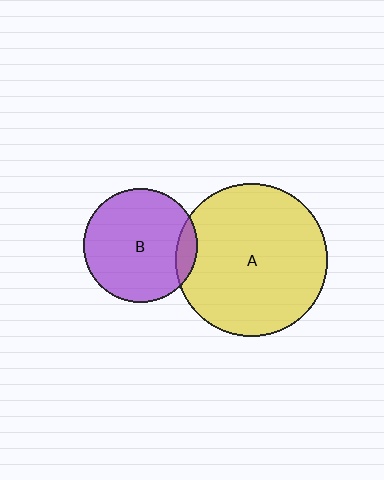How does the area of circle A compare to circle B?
Approximately 1.8 times.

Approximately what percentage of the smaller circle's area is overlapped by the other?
Approximately 10%.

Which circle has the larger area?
Circle A (yellow).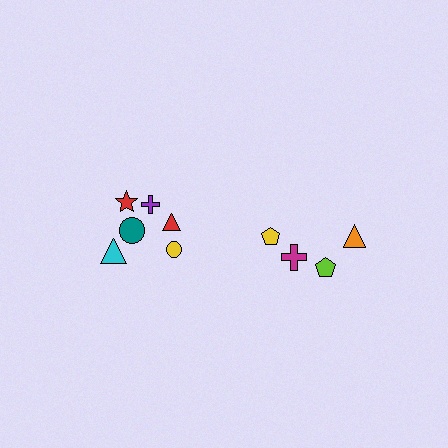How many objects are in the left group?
There are 6 objects.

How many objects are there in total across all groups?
There are 10 objects.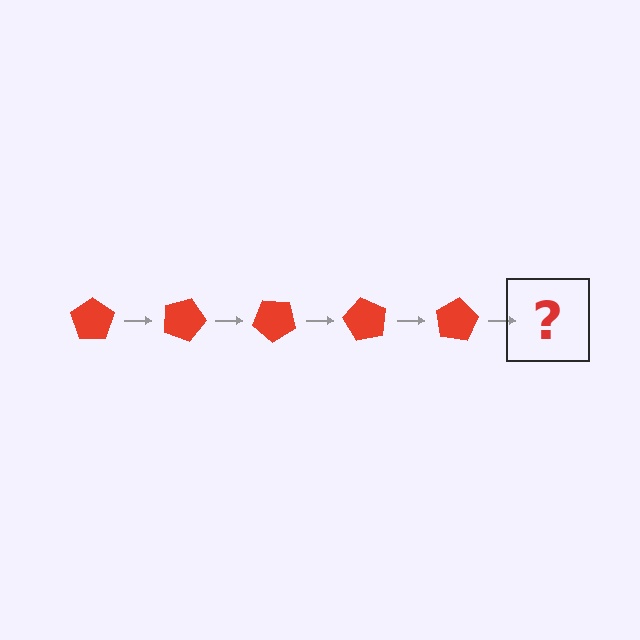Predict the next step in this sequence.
The next step is a red pentagon rotated 100 degrees.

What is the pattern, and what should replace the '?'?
The pattern is that the pentagon rotates 20 degrees each step. The '?' should be a red pentagon rotated 100 degrees.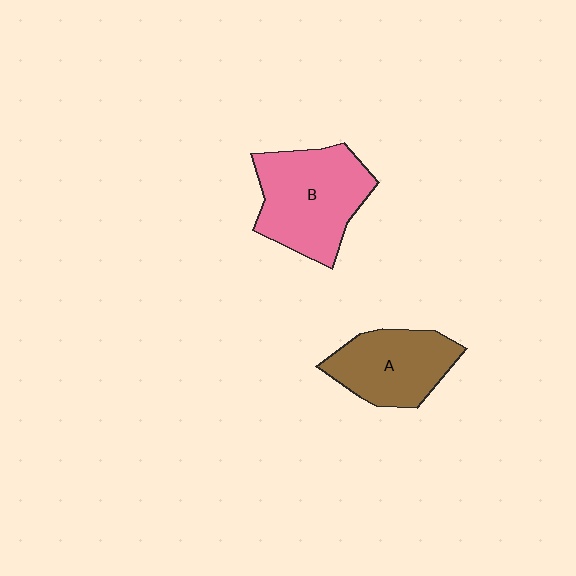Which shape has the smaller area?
Shape A (brown).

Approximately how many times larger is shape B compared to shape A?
Approximately 1.3 times.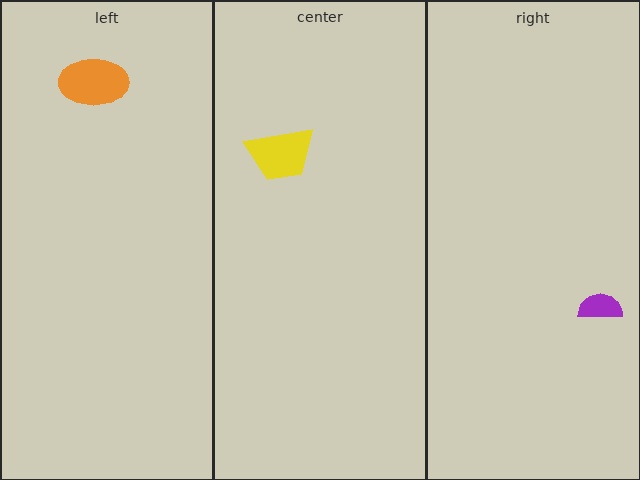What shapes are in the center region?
The yellow trapezoid.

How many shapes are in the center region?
1.